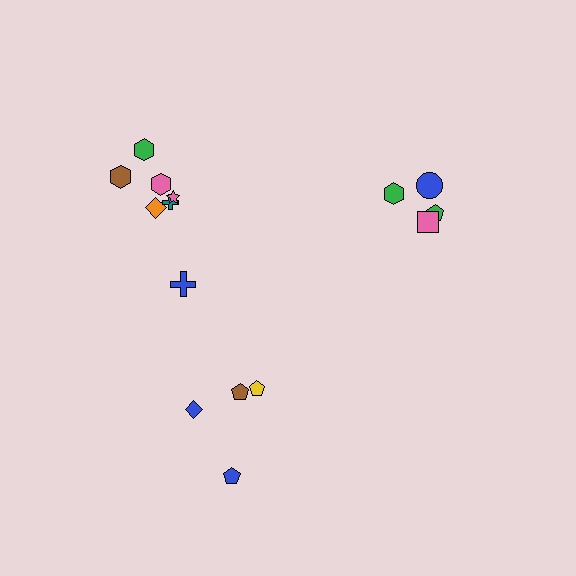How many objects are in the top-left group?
There are 7 objects.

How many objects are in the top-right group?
There are 4 objects.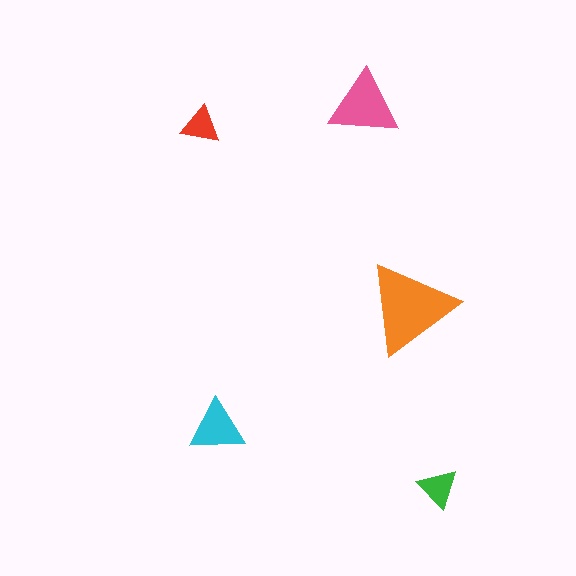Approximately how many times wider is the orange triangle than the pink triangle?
About 1.5 times wider.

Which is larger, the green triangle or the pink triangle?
The pink one.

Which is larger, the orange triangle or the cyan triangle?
The orange one.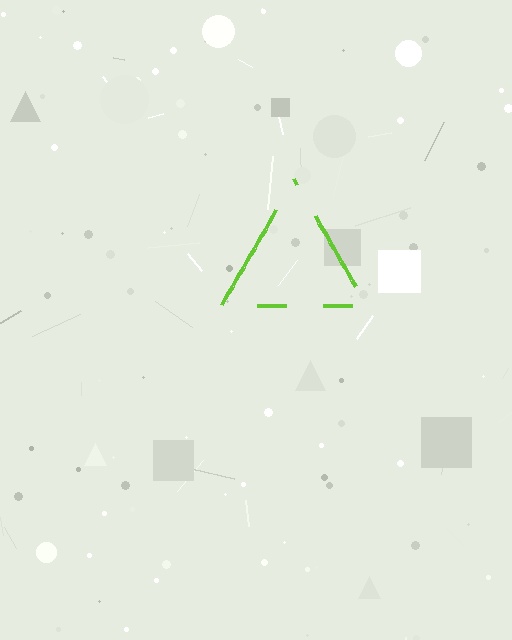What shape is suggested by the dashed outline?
The dashed outline suggests a triangle.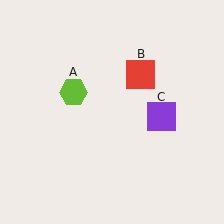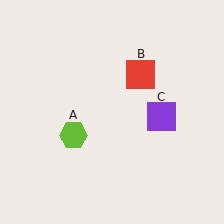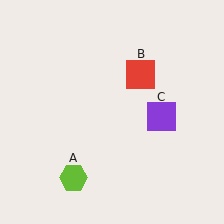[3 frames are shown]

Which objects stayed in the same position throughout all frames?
Red square (object B) and purple square (object C) remained stationary.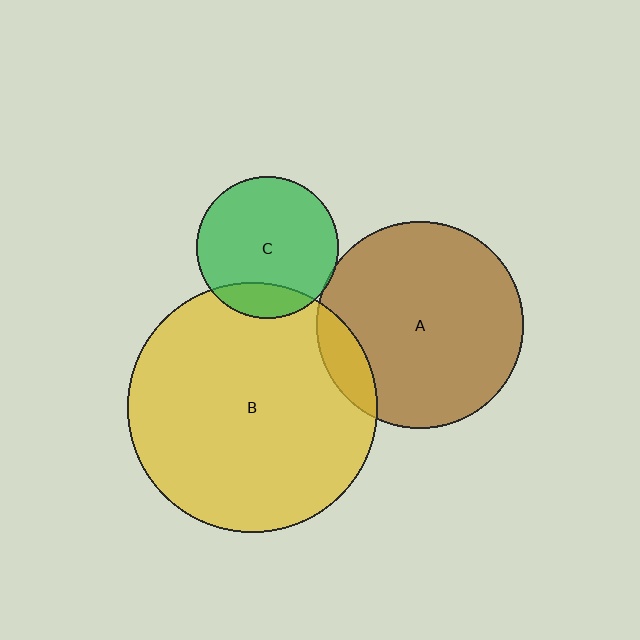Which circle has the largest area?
Circle B (yellow).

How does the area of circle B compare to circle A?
Approximately 1.5 times.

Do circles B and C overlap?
Yes.